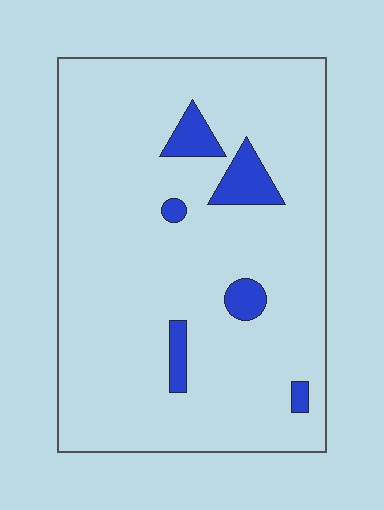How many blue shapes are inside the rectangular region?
6.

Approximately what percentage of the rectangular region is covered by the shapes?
Approximately 10%.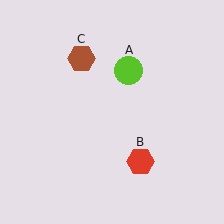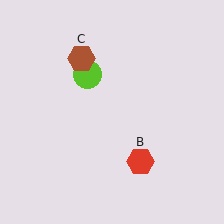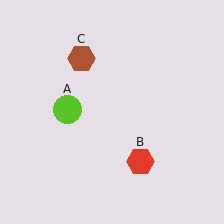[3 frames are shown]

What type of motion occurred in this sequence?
The lime circle (object A) rotated counterclockwise around the center of the scene.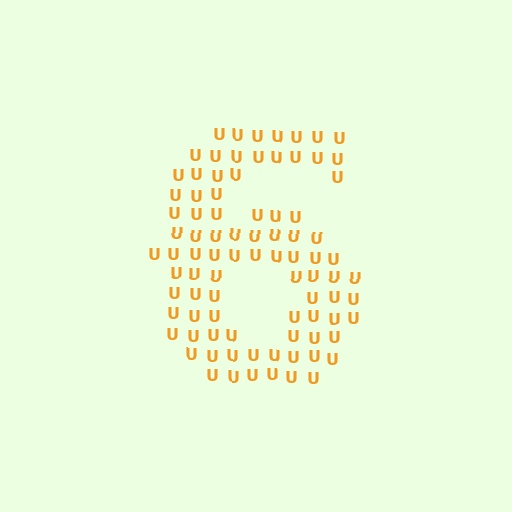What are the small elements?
The small elements are letter U's.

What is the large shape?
The large shape is the digit 6.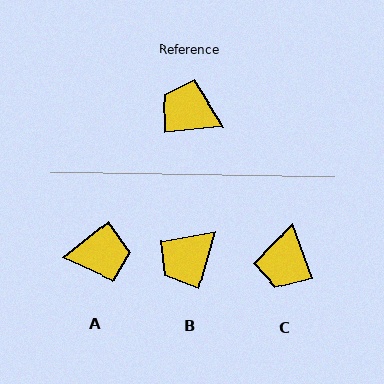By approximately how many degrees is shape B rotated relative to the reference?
Approximately 69 degrees counter-clockwise.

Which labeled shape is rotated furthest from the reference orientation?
A, about 147 degrees away.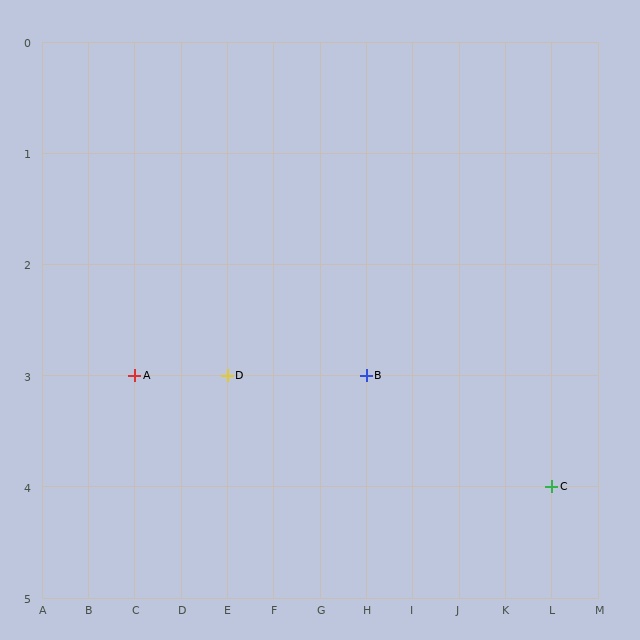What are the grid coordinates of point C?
Point C is at grid coordinates (L, 4).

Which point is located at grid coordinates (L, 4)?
Point C is at (L, 4).